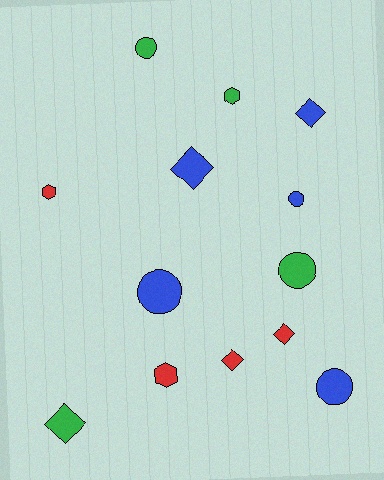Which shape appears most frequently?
Circle, with 5 objects.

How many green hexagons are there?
There is 1 green hexagon.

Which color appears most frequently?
Blue, with 5 objects.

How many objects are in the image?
There are 13 objects.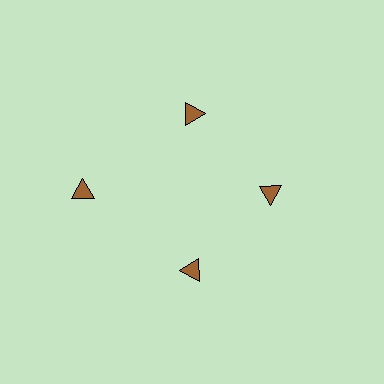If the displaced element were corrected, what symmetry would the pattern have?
It would have 4-fold rotational symmetry — the pattern would map onto itself every 90 degrees.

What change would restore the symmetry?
The symmetry would be restored by moving it inward, back onto the ring so that all 4 triangles sit at equal angles and equal distance from the center.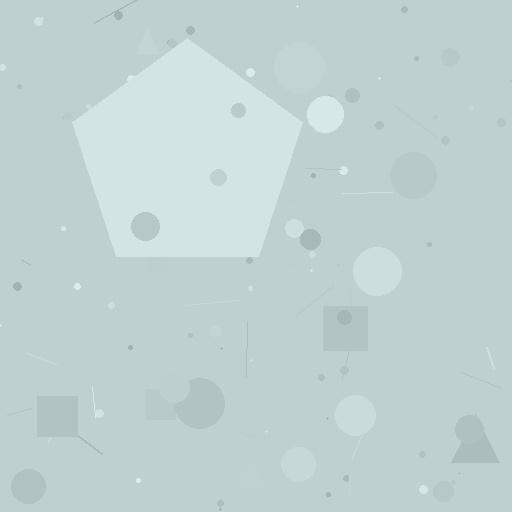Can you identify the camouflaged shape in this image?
The camouflaged shape is a pentagon.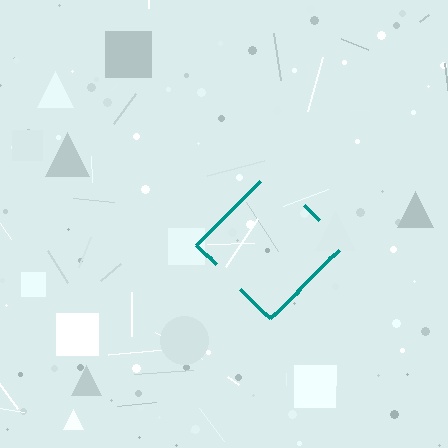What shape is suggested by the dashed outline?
The dashed outline suggests a diamond.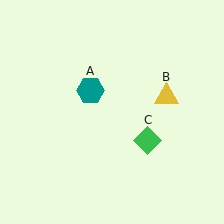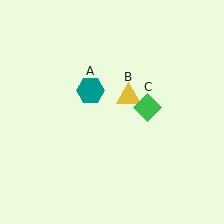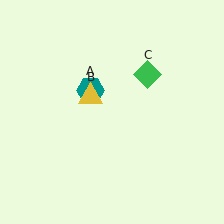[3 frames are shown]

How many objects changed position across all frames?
2 objects changed position: yellow triangle (object B), green diamond (object C).